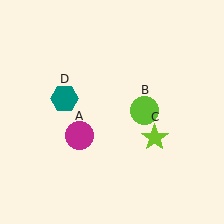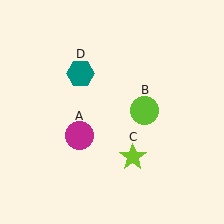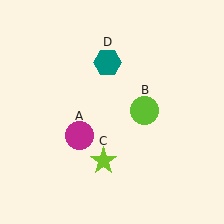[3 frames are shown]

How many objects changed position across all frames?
2 objects changed position: lime star (object C), teal hexagon (object D).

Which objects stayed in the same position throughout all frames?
Magenta circle (object A) and lime circle (object B) remained stationary.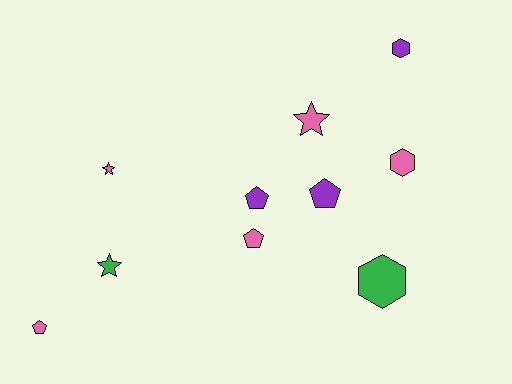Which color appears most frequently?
Pink, with 5 objects.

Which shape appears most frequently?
Pentagon, with 4 objects.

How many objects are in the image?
There are 10 objects.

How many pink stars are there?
There are 2 pink stars.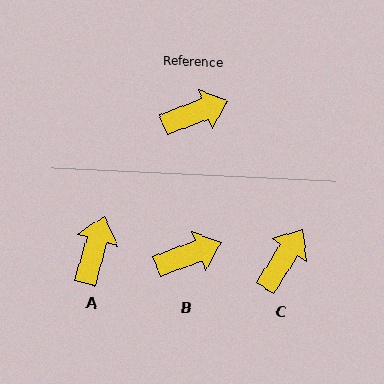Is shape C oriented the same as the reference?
No, it is off by about 37 degrees.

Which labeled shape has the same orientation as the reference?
B.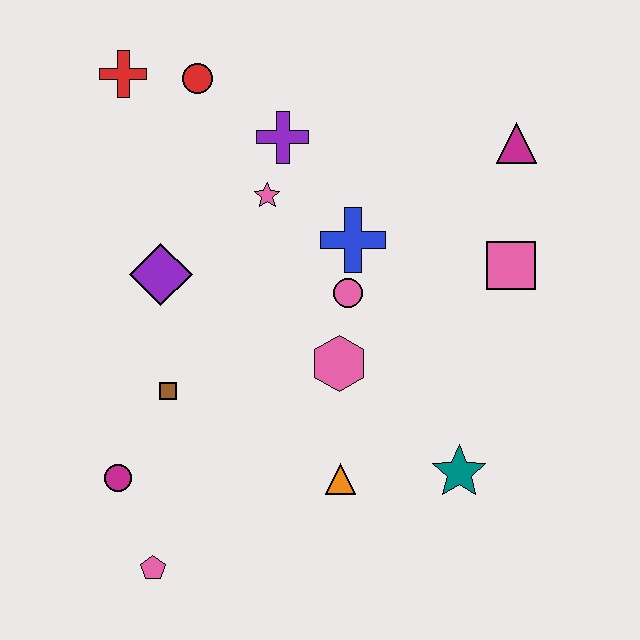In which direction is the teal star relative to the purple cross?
The teal star is below the purple cross.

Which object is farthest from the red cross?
The teal star is farthest from the red cross.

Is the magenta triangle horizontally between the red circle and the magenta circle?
No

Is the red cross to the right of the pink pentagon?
No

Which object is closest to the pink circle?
The blue cross is closest to the pink circle.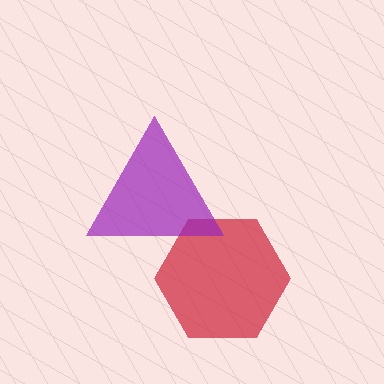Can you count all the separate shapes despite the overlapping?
Yes, there are 2 separate shapes.